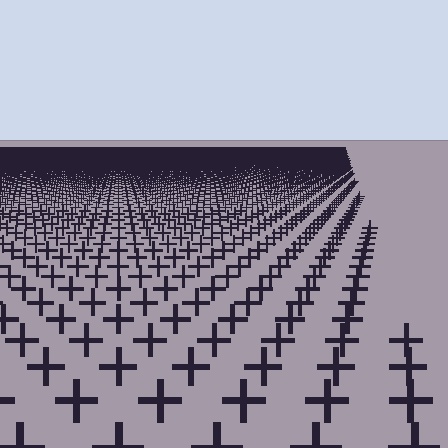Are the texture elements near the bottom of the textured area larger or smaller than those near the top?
Larger. Near the bottom, elements are closer to the viewer and appear at a bigger on-screen size.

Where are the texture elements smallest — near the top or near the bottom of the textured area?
Near the top.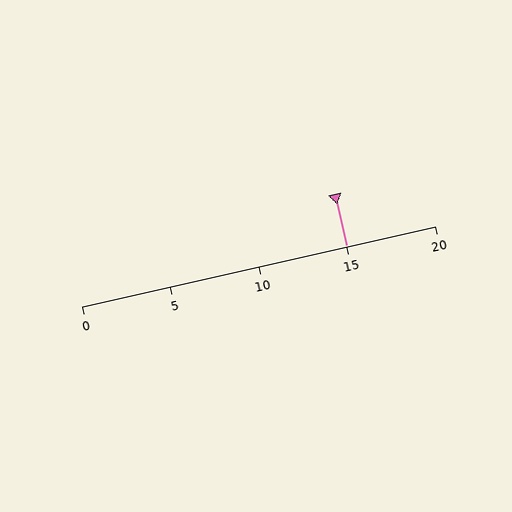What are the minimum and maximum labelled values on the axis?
The axis runs from 0 to 20.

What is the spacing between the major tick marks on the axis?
The major ticks are spaced 5 apart.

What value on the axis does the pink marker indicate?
The marker indicates approximately 15.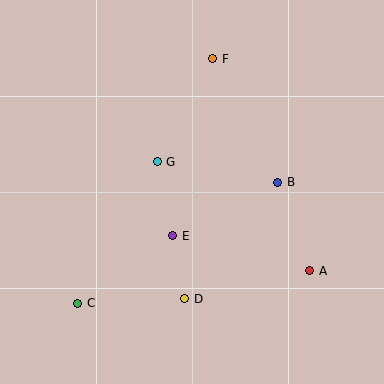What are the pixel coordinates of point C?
Point C is at (78, 303).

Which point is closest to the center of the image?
Point G at (157, 162) is closest to the center.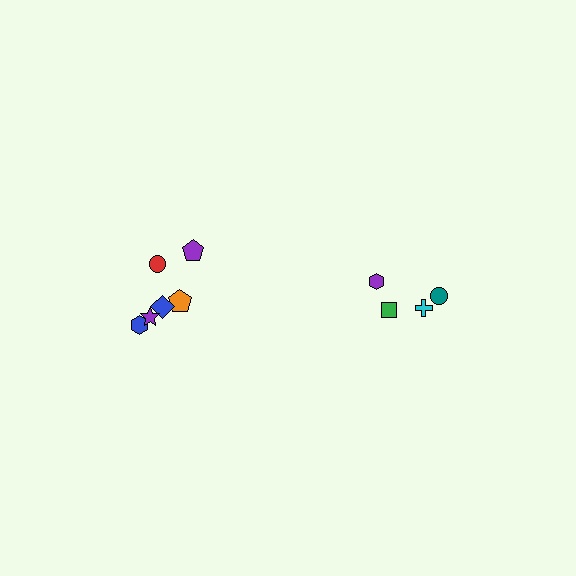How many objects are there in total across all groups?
There are 10 objects.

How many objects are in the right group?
There are 4 objects.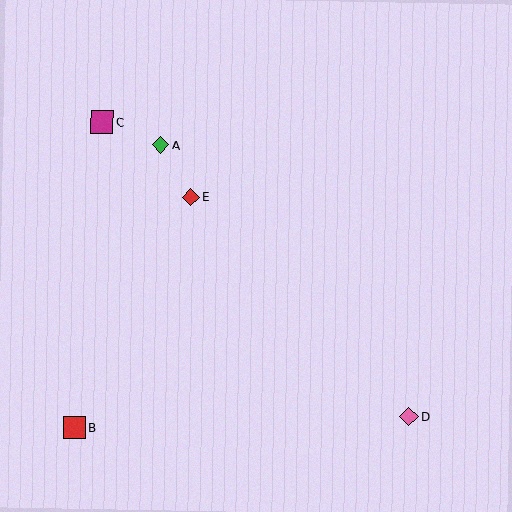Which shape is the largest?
The magenta square (labeled C) is the largest.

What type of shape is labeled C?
Shape C is a magenta square.